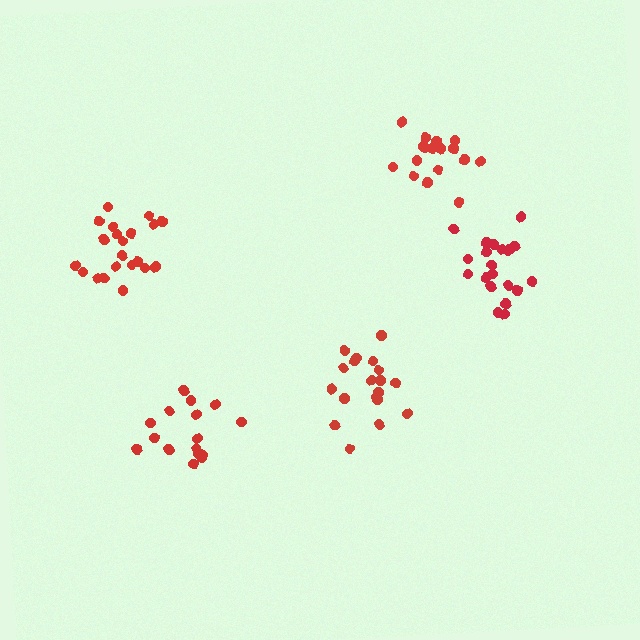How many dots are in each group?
Group 1: 21 dots, Group 2: 20 dots, Group 3: 21 dots, Group 4: 17 dots, Group 5: 16 dots (95 total).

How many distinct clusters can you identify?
There are 5 distinct clusters.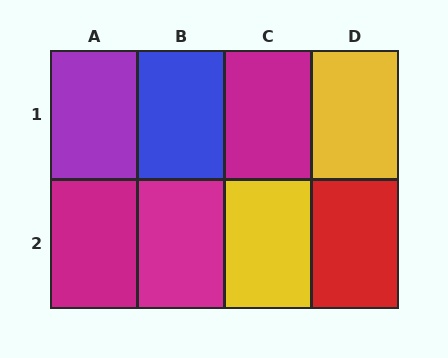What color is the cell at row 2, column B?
Magenta.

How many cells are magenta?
3 cells are magenta.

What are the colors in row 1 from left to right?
Purple, blue, magenta, yellow.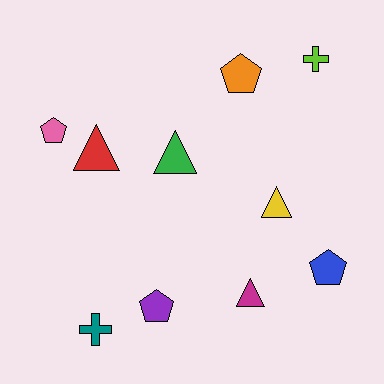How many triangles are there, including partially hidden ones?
There are 4 triangles.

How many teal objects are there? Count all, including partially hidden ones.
There is 1 teal object.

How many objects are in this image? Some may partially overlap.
There are 10 objects.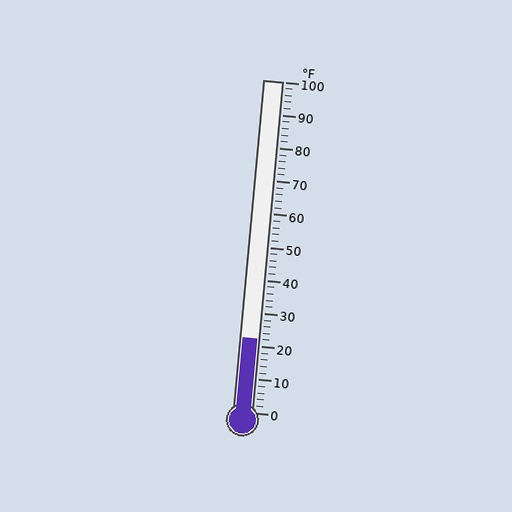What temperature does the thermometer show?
The thermometer shows approximately 22°F.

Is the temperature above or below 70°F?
The temperature is below 70°F.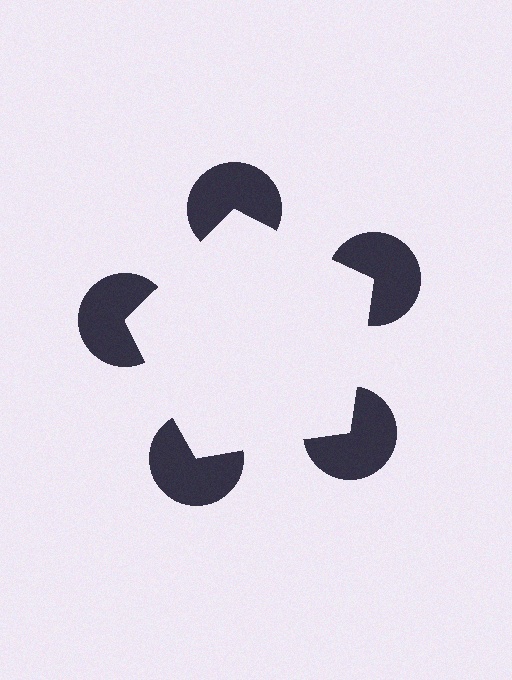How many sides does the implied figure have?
5 sides.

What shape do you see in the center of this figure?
An illusory pentagon — its edges are inferred from the aligned wedge cuts in the pac-man discs, not physically drawn.